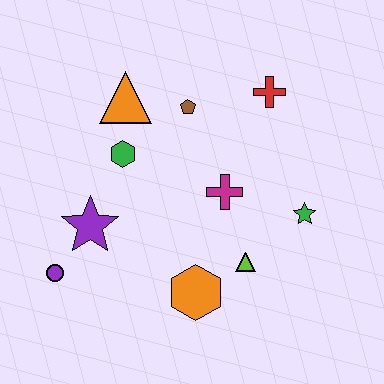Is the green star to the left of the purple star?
No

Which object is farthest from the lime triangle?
The orange triangle is farthest from the lime triangle.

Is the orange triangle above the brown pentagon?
Yes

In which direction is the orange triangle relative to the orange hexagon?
The orange triangle is above the orange hexagon.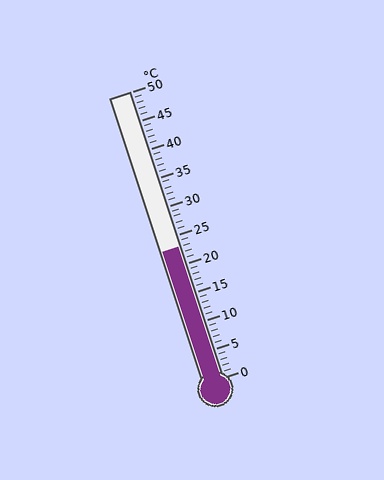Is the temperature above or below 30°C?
The temperature is below 30°C.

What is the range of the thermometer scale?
The thermometer scale ranges from 0°C to 50°C.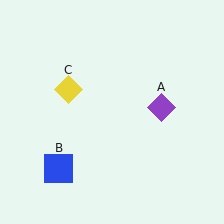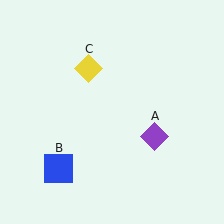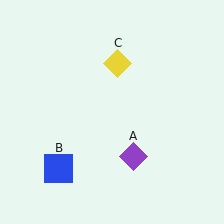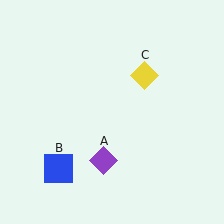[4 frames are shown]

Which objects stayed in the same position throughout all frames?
Blue square (object B) remained stationary.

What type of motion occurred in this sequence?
The purple diamond (object A), yellow diamond (object C) rotated clockwise around the center of the scene.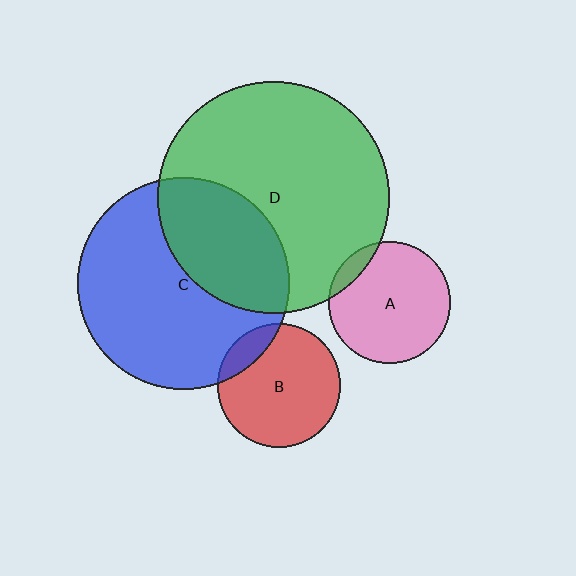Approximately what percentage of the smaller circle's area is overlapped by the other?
Approximately 35%.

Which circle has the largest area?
Circle D (green).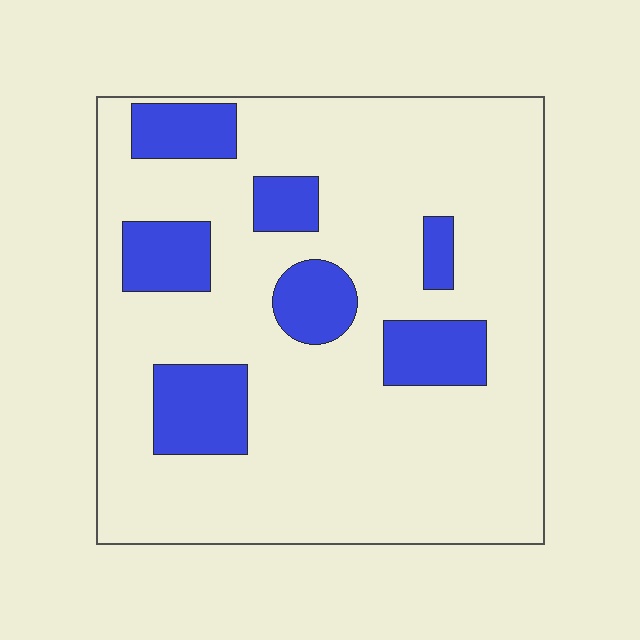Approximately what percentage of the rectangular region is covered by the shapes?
Approximately 20%.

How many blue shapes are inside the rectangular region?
7.